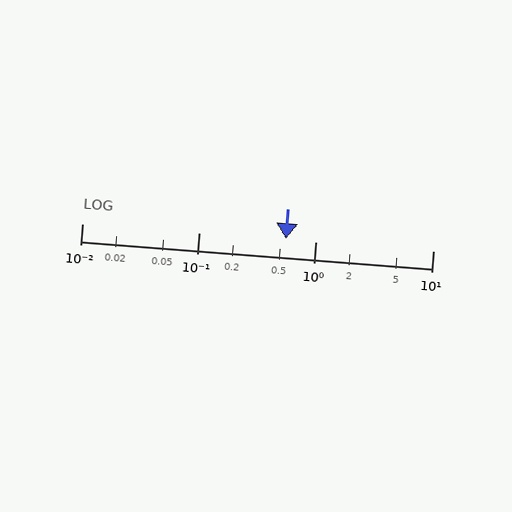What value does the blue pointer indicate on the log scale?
The pointer indicates approximately 0.55.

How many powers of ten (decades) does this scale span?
The scale spans 3 decades, from 0.01 to 10.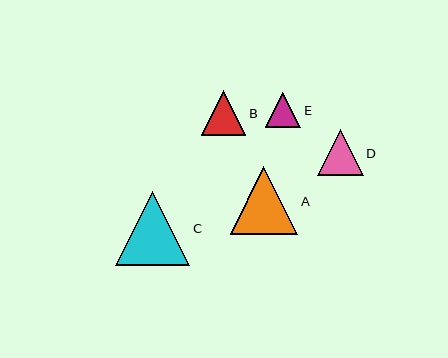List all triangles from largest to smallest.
From largest to smallest: C, A, D, B, E.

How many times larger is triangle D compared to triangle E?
Triangle D is approximately 1.3 times the size of triangle E.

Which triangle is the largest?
Triangle C is the largest with a size of approximately 74 pixels.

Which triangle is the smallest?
Triangle E is the smallest with a size of approximately 35 pixels.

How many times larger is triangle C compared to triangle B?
Triangle C is approximately 1.7 times the size of triangle B.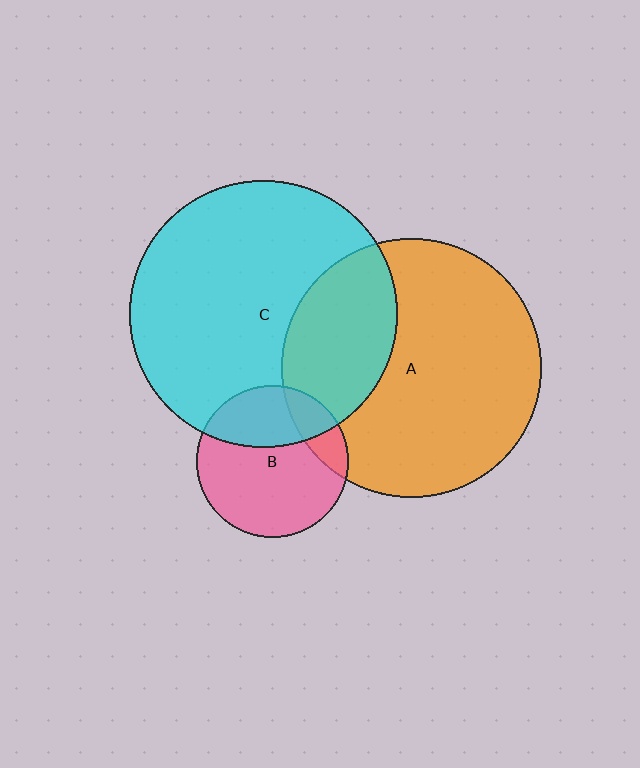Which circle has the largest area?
Circle C (cyan).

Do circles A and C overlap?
Yes.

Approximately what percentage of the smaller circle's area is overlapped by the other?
Approximately 30%.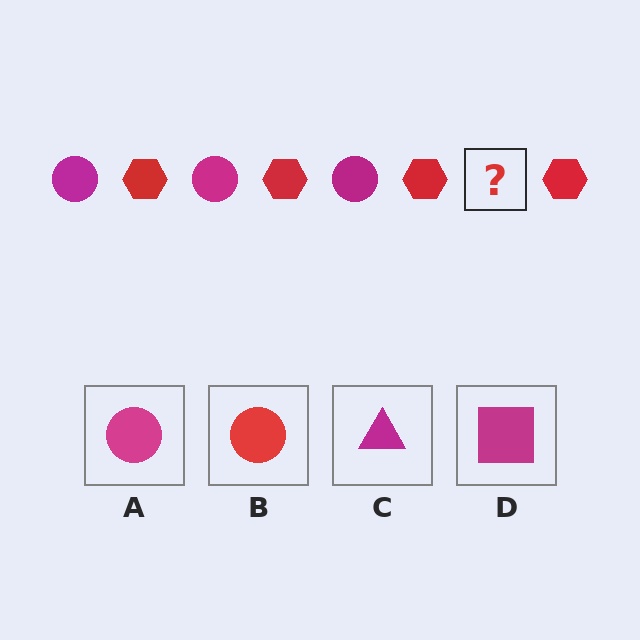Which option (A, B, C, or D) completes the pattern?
A.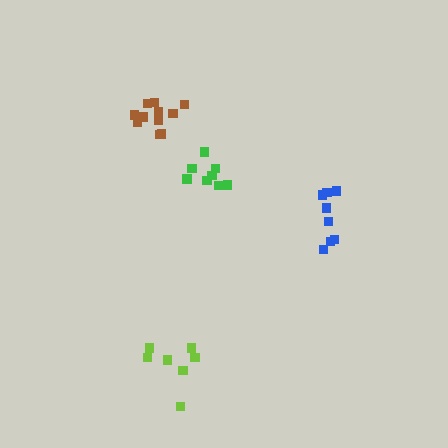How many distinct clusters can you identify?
There are 4 distinct clusters.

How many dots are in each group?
Group 1: 7 dots, Group 2: 8 dots, Group 3: 11 dots, Group 4: 8 dots (34 total).